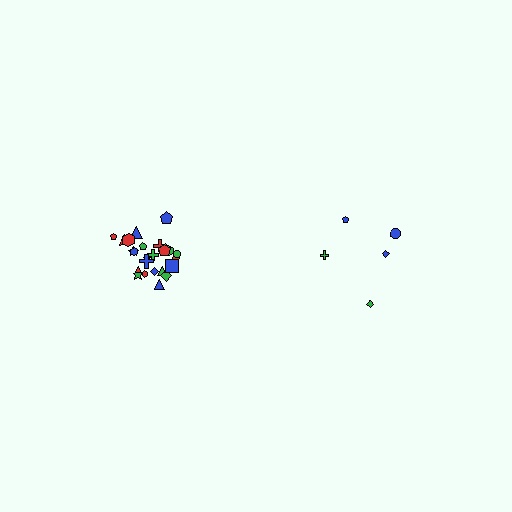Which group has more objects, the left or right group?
The left group.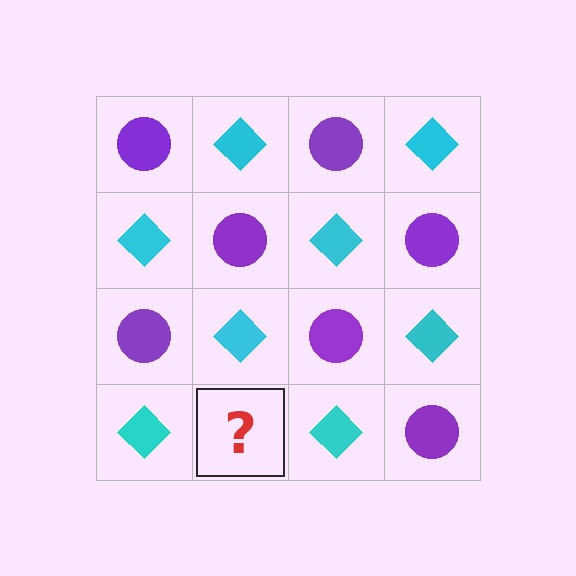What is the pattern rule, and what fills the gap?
The rule is that it alternates purple circle and cyan diamond in a checkerboard pattern. The gap should be filled with a purple circle.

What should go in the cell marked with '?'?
The missing cell should contain a purple circle.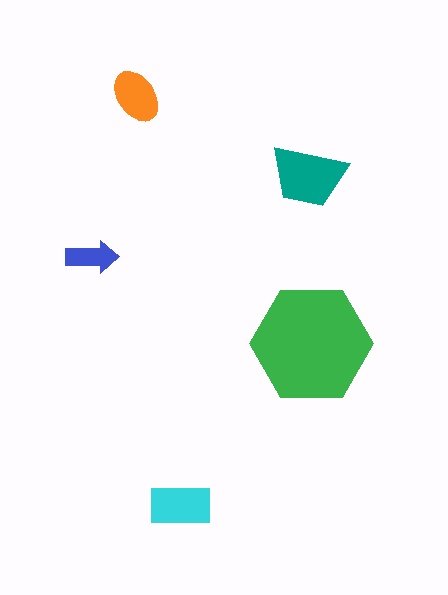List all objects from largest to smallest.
The green hexagon, the teal trapezoid, the cyan rectangle, the orange ellipse, the blue arrow.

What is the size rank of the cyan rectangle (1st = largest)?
3rd.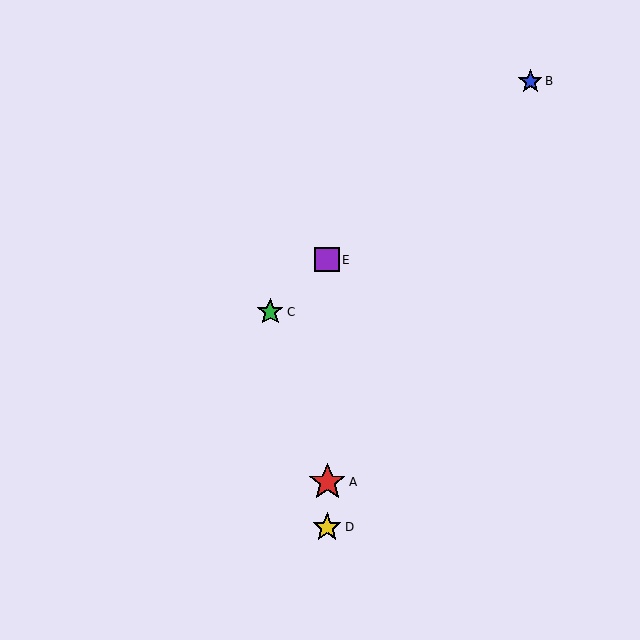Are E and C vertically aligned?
No, E is at x≈327 and C is at x≈270.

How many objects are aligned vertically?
3 objects (A, D, E) are aligned vertically.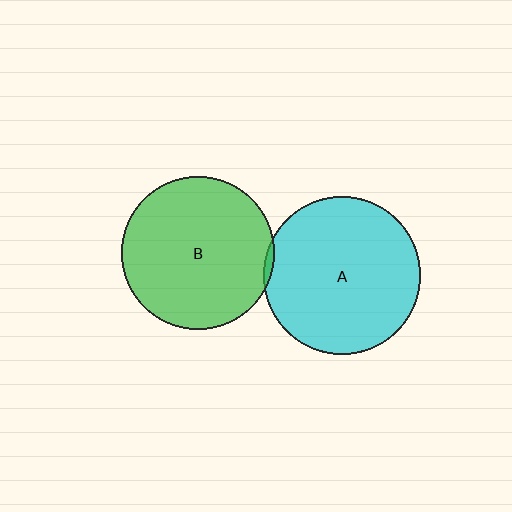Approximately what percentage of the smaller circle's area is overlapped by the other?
Approximately 5%.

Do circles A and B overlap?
Yes.